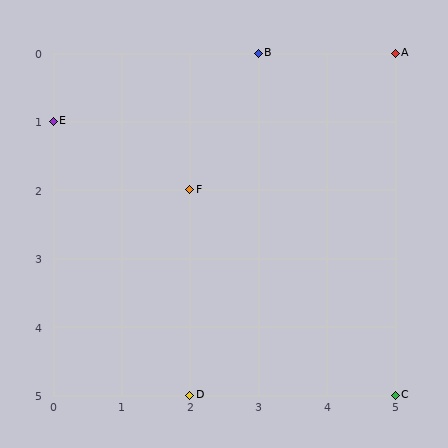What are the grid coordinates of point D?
Point D is at grid coordinates (2, 5).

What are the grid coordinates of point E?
Point E is at grid coordinates (0, 1).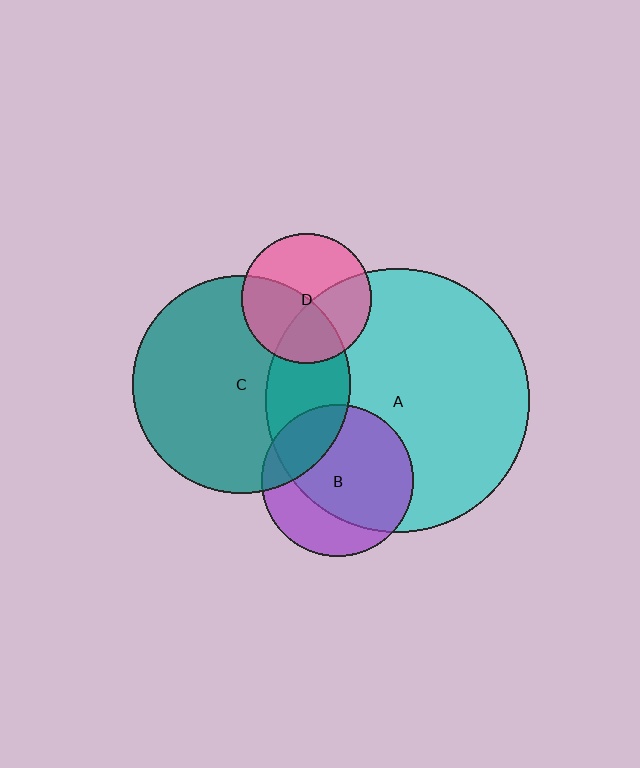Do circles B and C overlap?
Yes.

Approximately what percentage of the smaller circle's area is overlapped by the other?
Approximately 25%.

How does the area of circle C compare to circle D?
Approximately 2.8 times.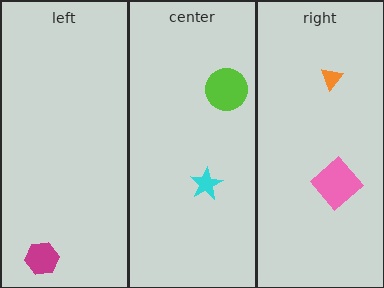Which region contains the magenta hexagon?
The left region.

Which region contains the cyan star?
The center region.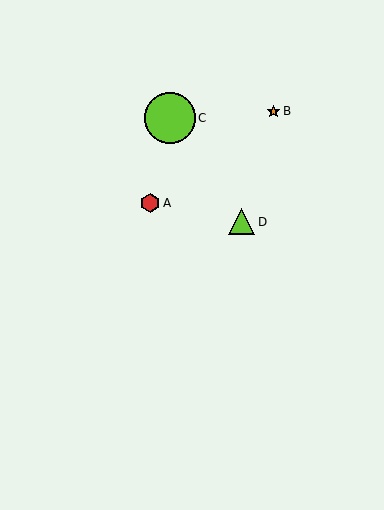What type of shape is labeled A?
Shape A is a red hexagon.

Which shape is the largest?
The lime circle (labeled C) is the largest.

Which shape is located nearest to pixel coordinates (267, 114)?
The orange star (labeled B) at (273, 111) is nearest to that location.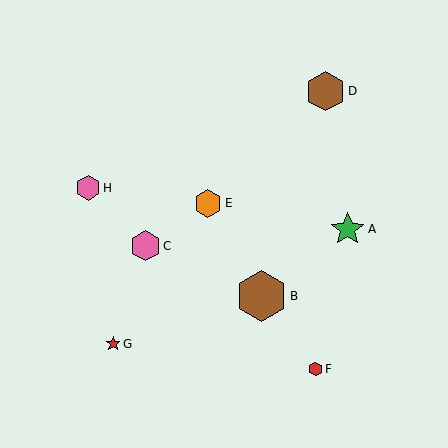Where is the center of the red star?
The center of the red star is at (113, 344).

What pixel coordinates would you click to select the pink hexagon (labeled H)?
Click at (88, 188) to select the pink hexagon H.